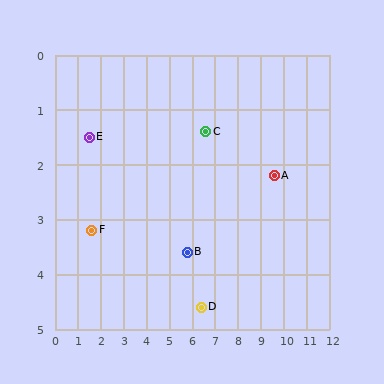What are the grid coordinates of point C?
Point C is at approximately (6.6, 1.4).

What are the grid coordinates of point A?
Point A is at approximately (9.6, 2.2).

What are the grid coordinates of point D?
Point D is at approximately (6.4, 4.6).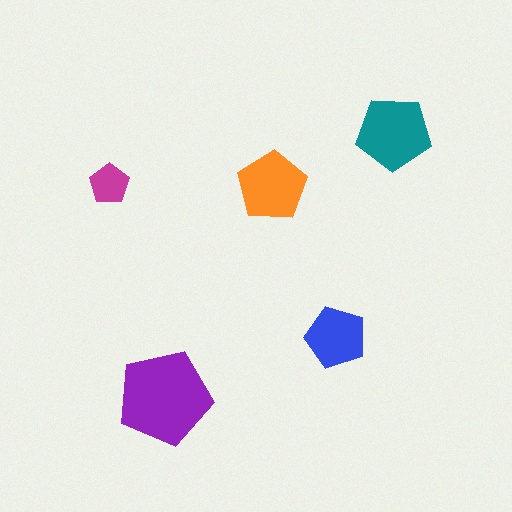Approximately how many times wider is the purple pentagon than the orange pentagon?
About 1.5 times wider.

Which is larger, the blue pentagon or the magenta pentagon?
The blue one.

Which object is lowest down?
The purple pentagon is bottommost.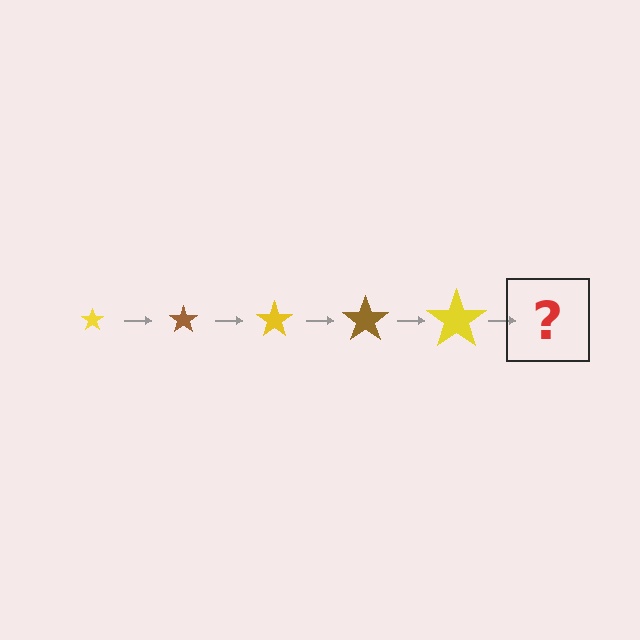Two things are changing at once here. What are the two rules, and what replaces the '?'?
The two rules are that the star grows larger each step and the color cycles through yellow and brown. The '?' should be a brown star, larger than the previous one.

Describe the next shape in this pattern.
It should be a brown star, larger than the previous one.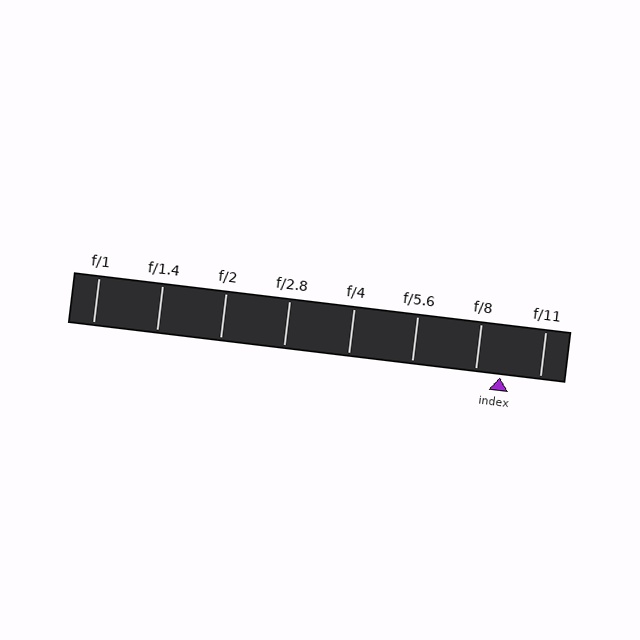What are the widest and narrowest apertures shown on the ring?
The widest aperture shown is f/1 and the narrowest is f/11.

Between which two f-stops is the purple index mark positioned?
The index mark is between f/8 and f/11.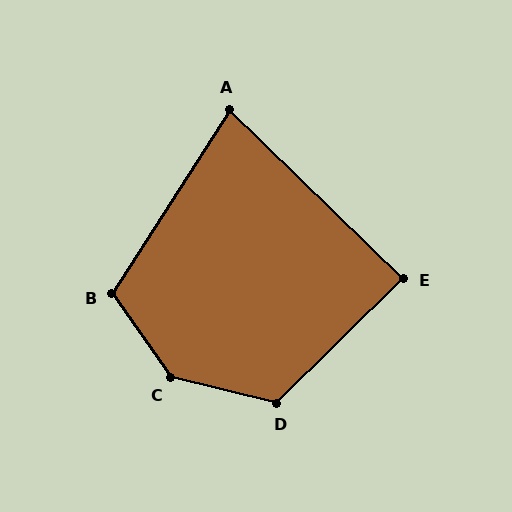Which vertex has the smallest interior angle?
A, at approximately 78 degrees.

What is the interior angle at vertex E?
Approximately 89 degrees (approximately right).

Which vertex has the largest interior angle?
C, at approximately 138 degrees.